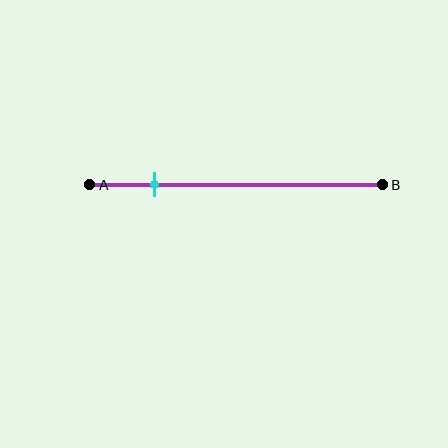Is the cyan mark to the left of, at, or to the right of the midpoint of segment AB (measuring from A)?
The cyan mark is to the left of the midpoint of segment AB.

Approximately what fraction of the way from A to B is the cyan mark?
The cyan mark is approximately 20% of the way from A to B.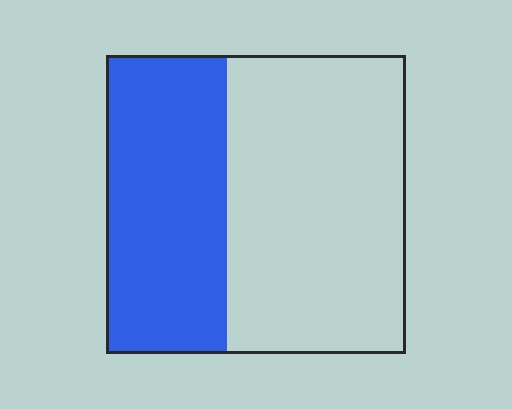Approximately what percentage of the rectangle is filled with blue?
Approximately 40%.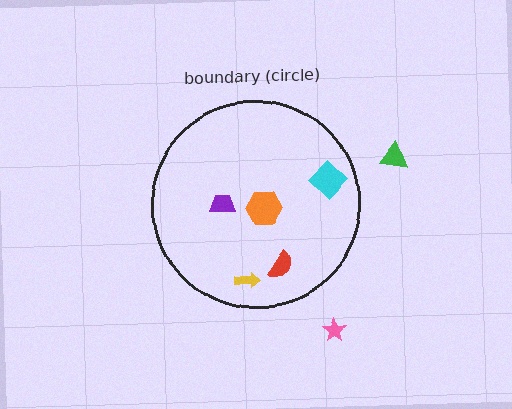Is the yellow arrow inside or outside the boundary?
Inside.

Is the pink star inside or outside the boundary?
Outside.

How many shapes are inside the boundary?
5 inside, 2 outside.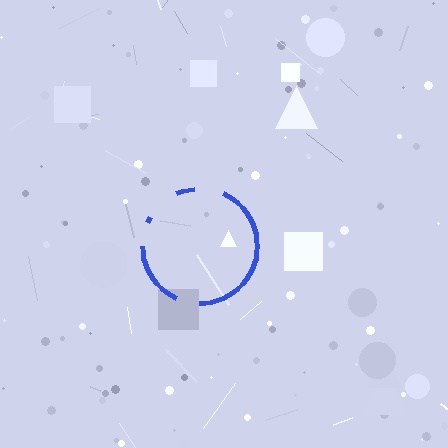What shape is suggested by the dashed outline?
The dashed outline suggests a circle.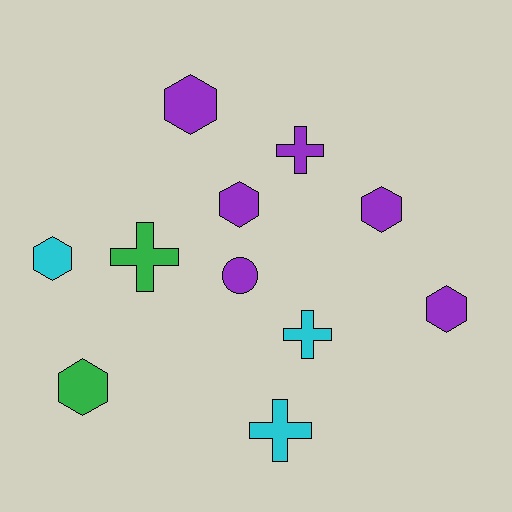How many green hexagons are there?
There is 1 green hexagon.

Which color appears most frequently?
Purple, with 6 objects.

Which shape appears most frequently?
Hexagon, with 6 objects.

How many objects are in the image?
There are 11 objects.